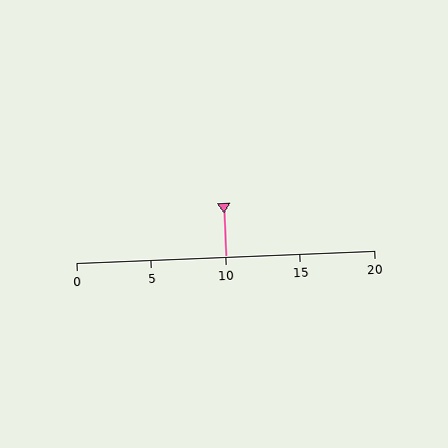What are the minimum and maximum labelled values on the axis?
The axis runs from 0 to 20.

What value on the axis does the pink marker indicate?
The marker indicates approximately 10.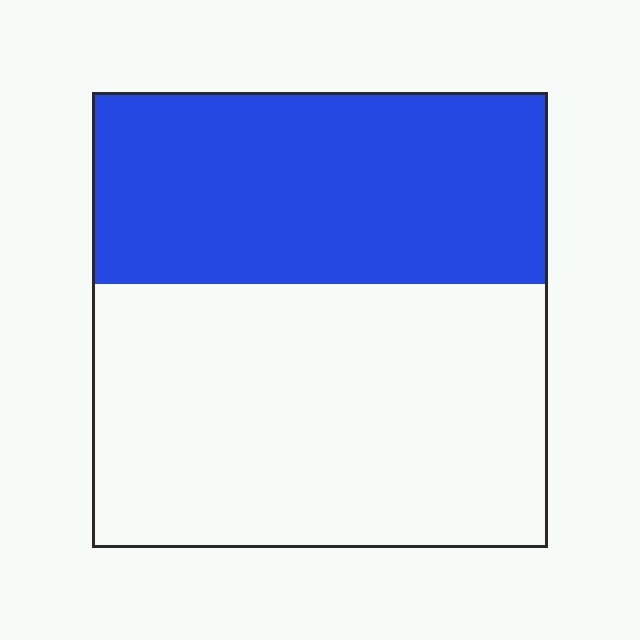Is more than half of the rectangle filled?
No.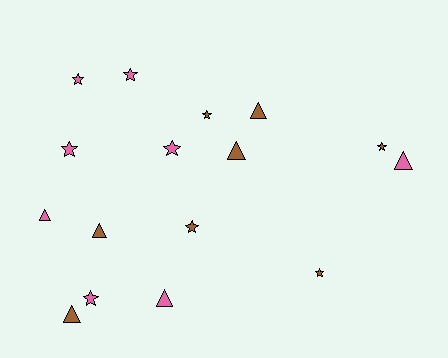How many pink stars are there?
There are 5 pink stars.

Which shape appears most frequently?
Star, with 9 objects.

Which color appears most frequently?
Brown, with 8 objects.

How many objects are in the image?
There are 16 objects.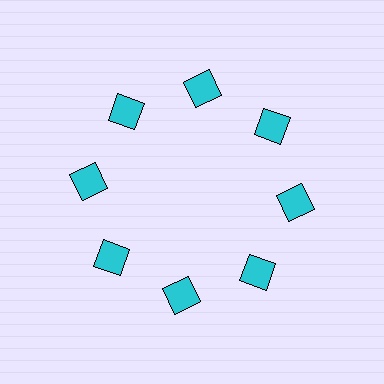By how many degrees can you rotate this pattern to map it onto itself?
The pattern maps onto itself every 45 degrees of rotation.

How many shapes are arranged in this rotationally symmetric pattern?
There are 8 shapes, arranged in 8 groups of 1.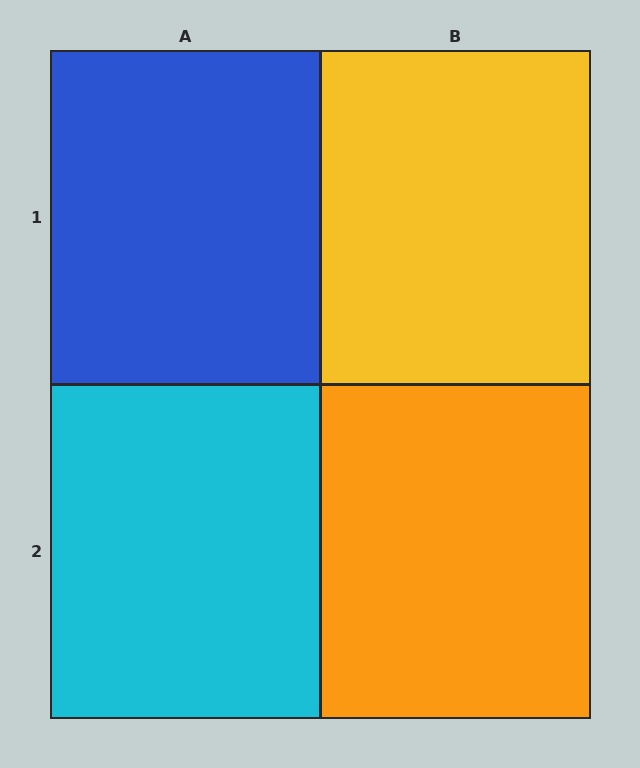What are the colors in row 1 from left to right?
Blue, yellow.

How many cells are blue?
1 cell is blue.